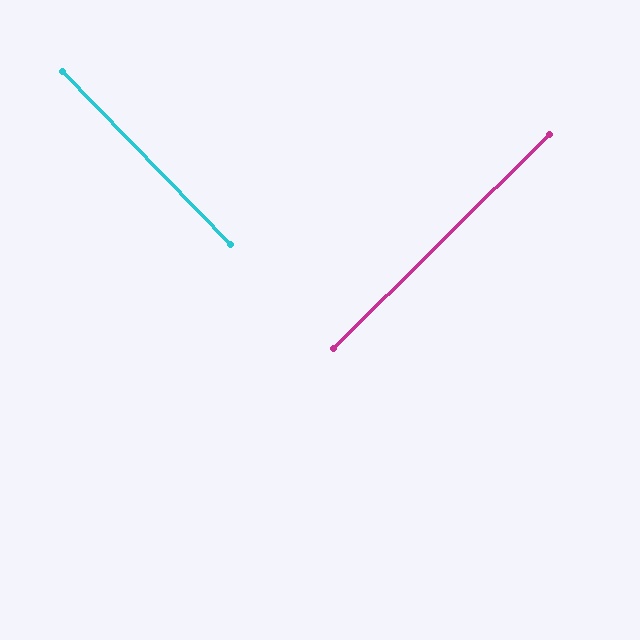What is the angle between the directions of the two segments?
Approximately 89 degrees.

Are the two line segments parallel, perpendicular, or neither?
Perpendicular — they meet at approximately 89°.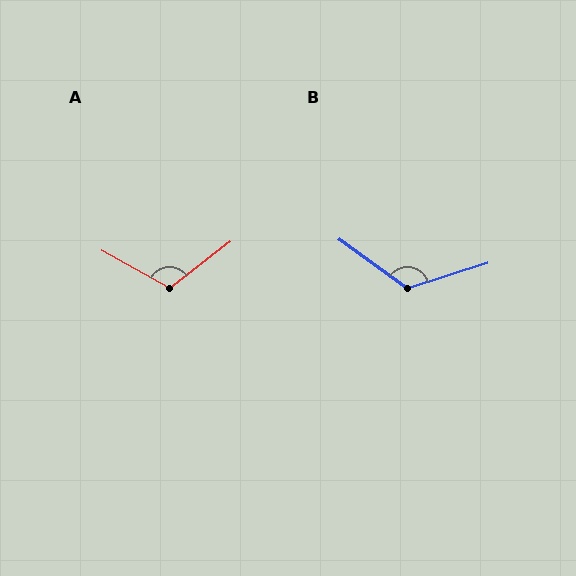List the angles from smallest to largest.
A (113°), B (126°).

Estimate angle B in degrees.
Approximately 126 degrees.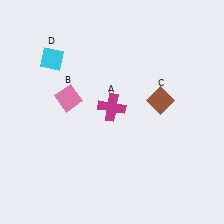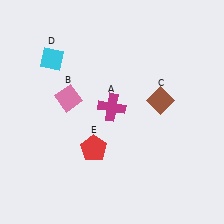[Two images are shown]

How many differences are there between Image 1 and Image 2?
There is 1 difference between the two images.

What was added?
A red pentagon (E) was added in Image 2.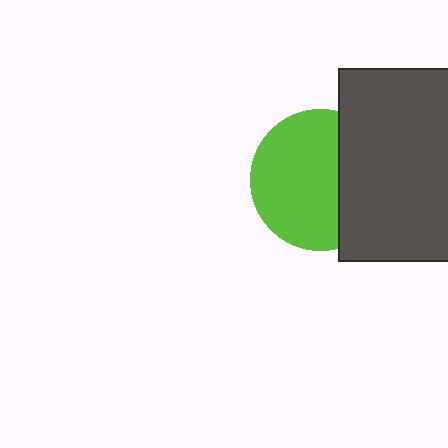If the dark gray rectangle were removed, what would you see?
You would see the complete lime circle.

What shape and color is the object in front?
The object in front is a dark gray rectangle.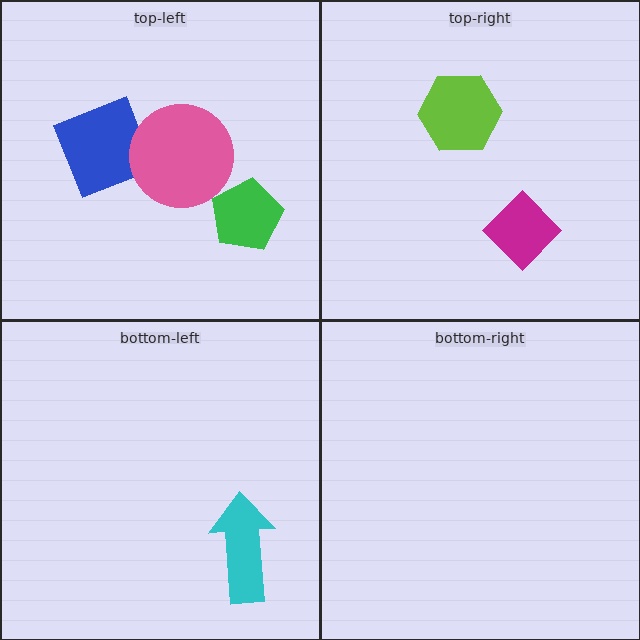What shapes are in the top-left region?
The green pentagon, the blue square, the pink circle.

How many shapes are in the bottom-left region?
1.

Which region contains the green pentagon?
The top-left region.